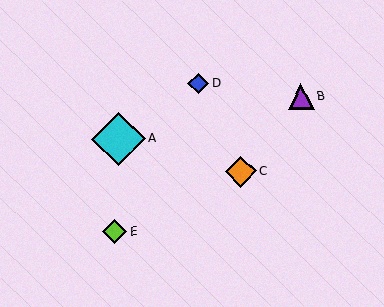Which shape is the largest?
The cyan diamond (labeled A) is the largest.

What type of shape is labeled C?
Shape C is an orange diamond.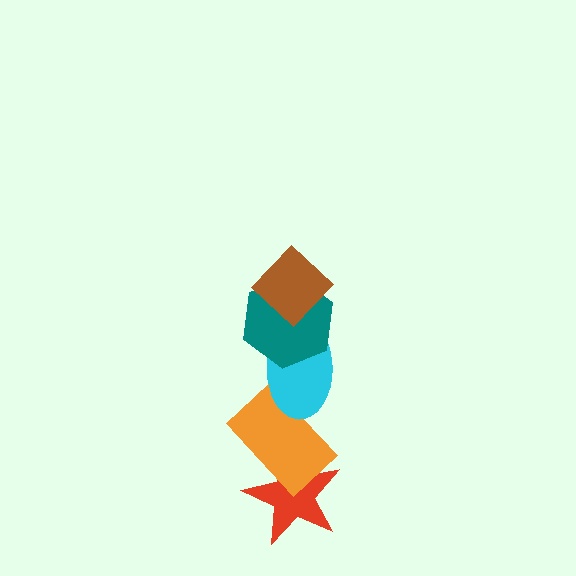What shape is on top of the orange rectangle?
The cyan ellipse is on top of the orange rectangle.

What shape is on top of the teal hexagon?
The brown diamond is on top of the teal hexagon.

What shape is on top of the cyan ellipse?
The teal hexagon is on top of the cyan ellipse.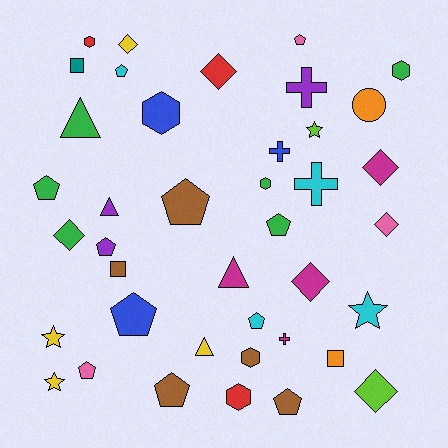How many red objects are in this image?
There are 3 red objects.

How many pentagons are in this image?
There are 11 pentagons.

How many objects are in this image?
There are 40 objects.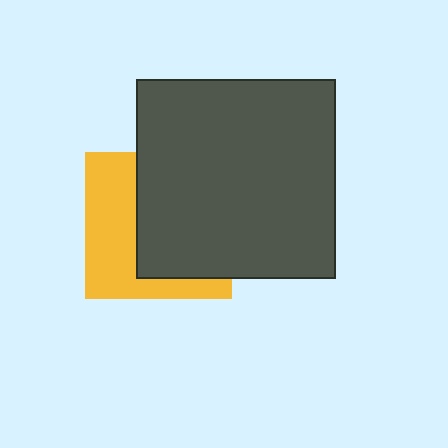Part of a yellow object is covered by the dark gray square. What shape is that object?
It is a square.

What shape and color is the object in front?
The object in front is a dark gray square.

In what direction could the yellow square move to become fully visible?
The yellow square could move left. That would shift it out from behind the dark gray square entirely.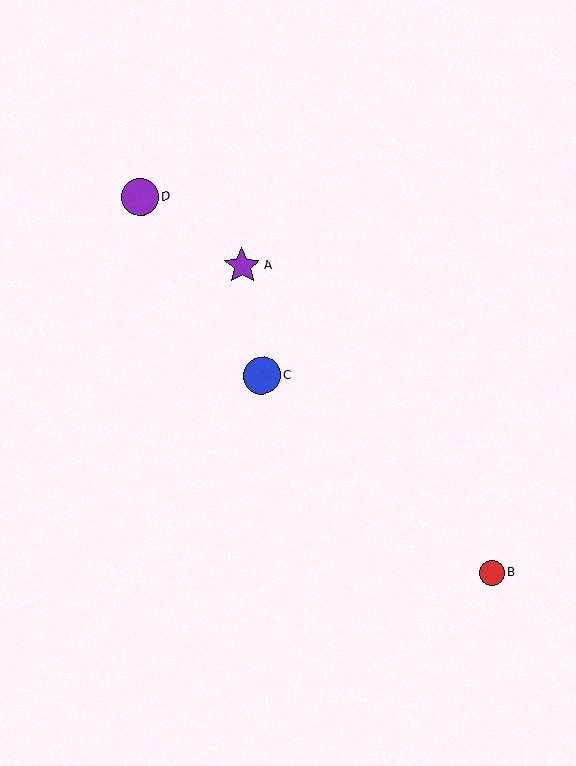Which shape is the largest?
The blue circle (labeled C) is the largest.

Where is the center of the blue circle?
The center of the blue circle is at (262, 375).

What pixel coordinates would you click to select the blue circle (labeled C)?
Click at (262, 375) to select the blue circle C.